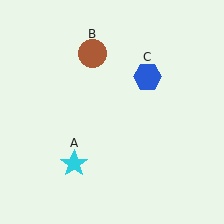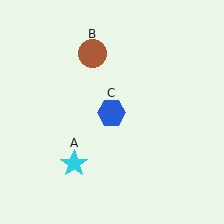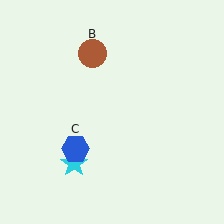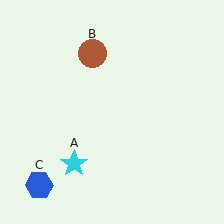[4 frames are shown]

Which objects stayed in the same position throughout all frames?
Cyan star (object A) and brown circle (object B) remained stationary.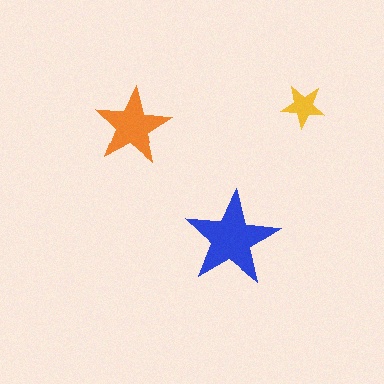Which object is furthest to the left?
The orange star is leftmost.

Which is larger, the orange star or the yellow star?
The orange one.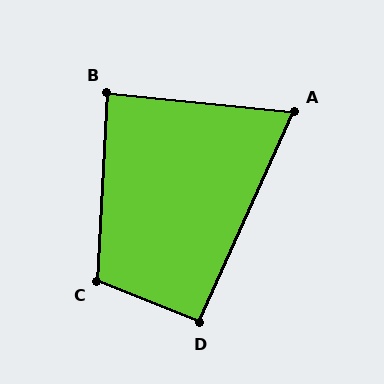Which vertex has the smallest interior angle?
A, at approximately 71 degrees.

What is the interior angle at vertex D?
Approximately 92 degrees (approximately right).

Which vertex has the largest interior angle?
C, at approximately 109 degrees.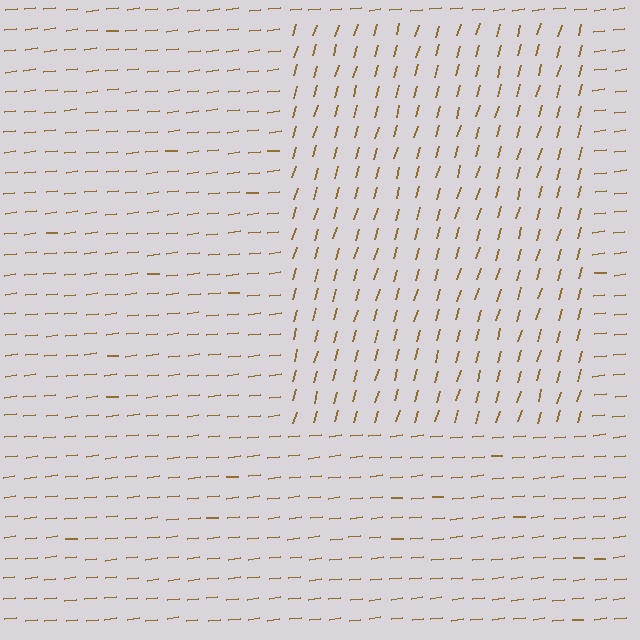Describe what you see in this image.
The image is filled with small brown line segments. A rectangle region in the image has lines oriented differently from the surrounding lines, creating a visible texture boundary.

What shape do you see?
I see a rectangle.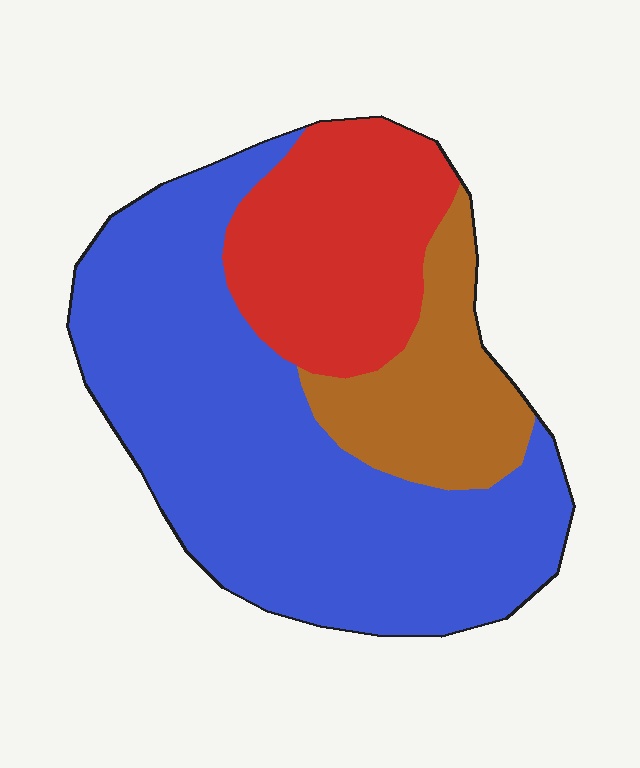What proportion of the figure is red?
Red covers 24% of the figure.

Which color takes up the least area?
Brown, at roughly 15%.